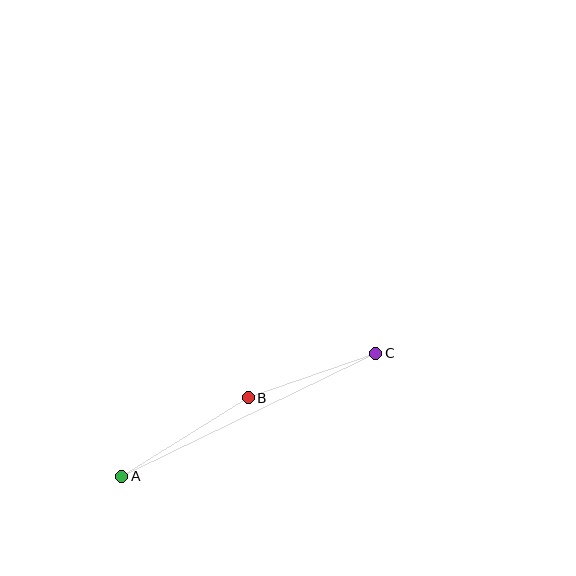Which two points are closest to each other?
Points B and C are closest to each other.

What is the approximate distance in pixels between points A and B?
The distance between A and B is approximately 149 pixels.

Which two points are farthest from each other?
Points A and C are farthest from each other.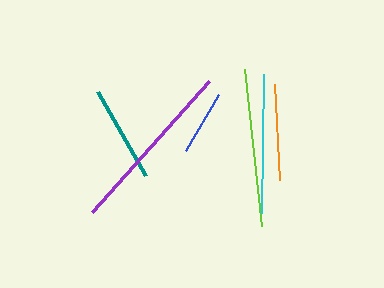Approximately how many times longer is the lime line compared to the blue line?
The lime line is approximately 2.4 times the length of the blue line.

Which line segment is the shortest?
The blue line is the shortest at approximately 65 pixels.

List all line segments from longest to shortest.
From longest to shortest: purple, lime, cyan, teal, orange, blue.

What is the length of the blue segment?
The blue segment is approximately 65 pixels long.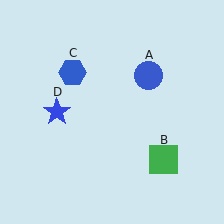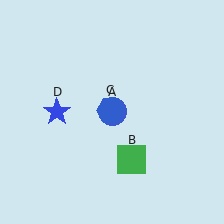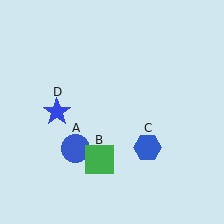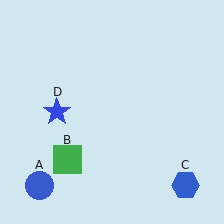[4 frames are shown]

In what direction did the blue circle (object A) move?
The blue circle (object A) moved down and to the left.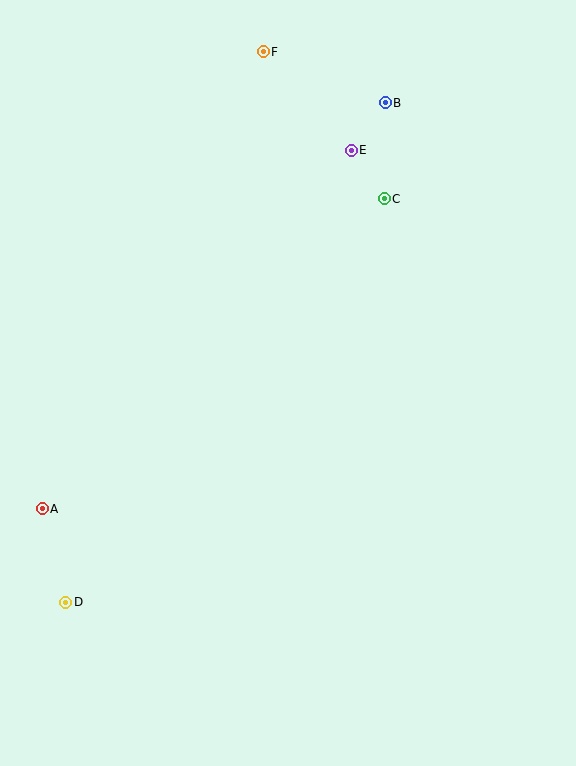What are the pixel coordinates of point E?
Point E is at (351, 150).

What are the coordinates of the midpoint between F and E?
The midpoint between F and E is at (307, 101).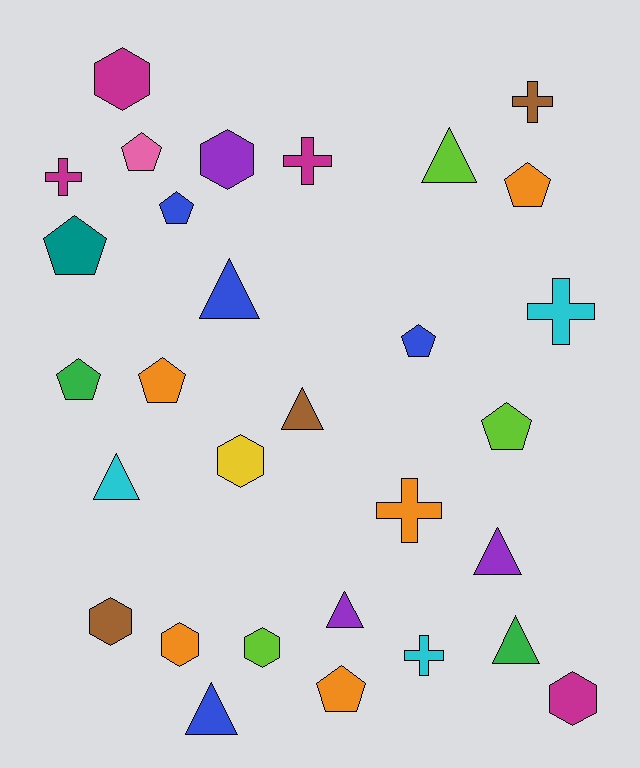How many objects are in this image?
There are 30 objects.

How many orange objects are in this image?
There are 5 orange objects.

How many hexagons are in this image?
There are 7 hexagons.